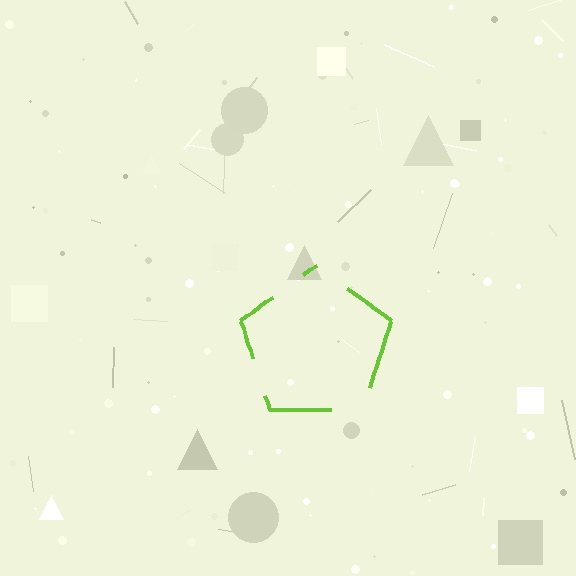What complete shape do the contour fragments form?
The contour fragments form a pentagon.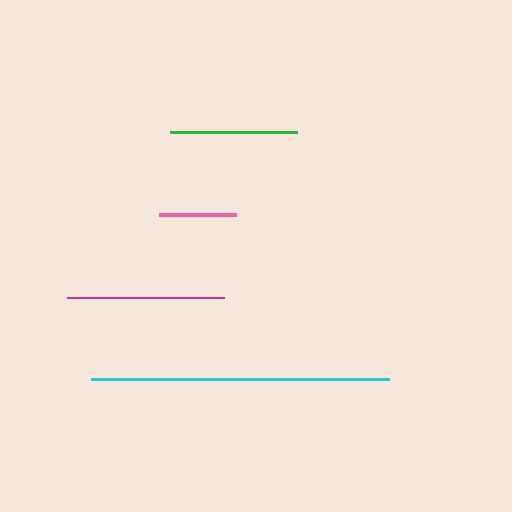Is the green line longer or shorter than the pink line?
The green line is longer than the pink line.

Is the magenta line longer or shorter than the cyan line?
The cyan line is longer than the magenta line.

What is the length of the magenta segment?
The magenta segment is approximately 157 pixels long.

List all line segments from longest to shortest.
From longest to shortest: cyan, magenta, green, pink.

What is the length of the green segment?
The green segment is approximately 126 pixels long.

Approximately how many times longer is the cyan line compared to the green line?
The cyan line is approximately 2.4 times the length of the green line.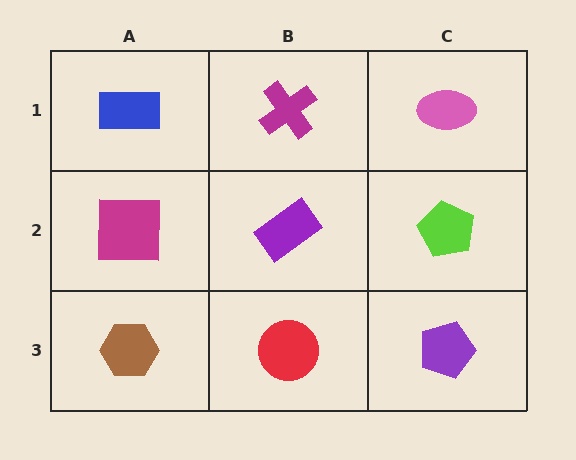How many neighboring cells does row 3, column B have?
3.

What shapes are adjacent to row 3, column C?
A lime pentagon (row 2, column C), a red circle (row 3, column B).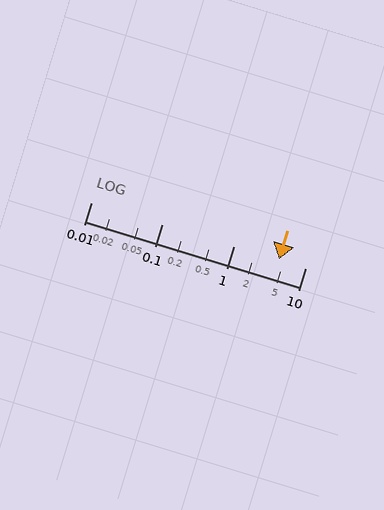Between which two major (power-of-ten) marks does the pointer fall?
The pointer is between 1 and 10.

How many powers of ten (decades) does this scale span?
The scale spans 3 decades, from 0.01 to 10.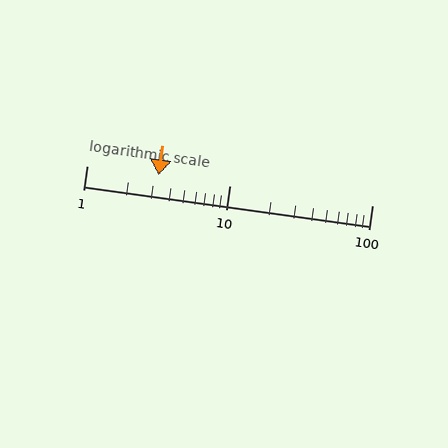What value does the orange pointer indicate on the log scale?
The pointer indicates approximately 3.2.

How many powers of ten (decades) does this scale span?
The scale spans 2 decades, from 1 to 100.